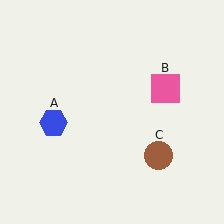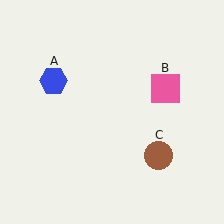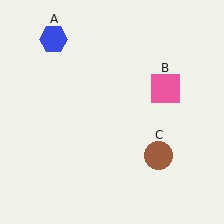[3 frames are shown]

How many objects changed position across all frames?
1 object changed position: blue hexagon (object A).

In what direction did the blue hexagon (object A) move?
The blue hexagon (object A) moved up.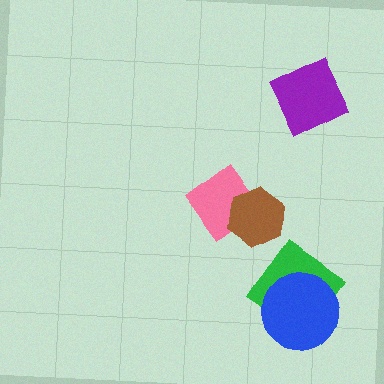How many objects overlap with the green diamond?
1 object overlaps with the green diamond.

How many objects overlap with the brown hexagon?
1 object overlaps with the brown hexagon.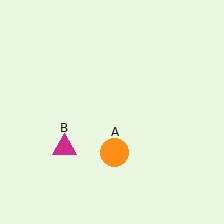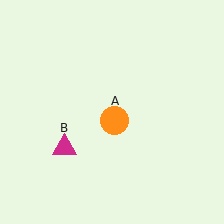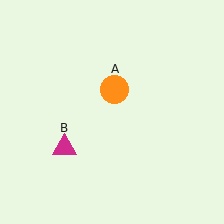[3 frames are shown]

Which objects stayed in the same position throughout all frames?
Magenta triangle (object B) remained stationary.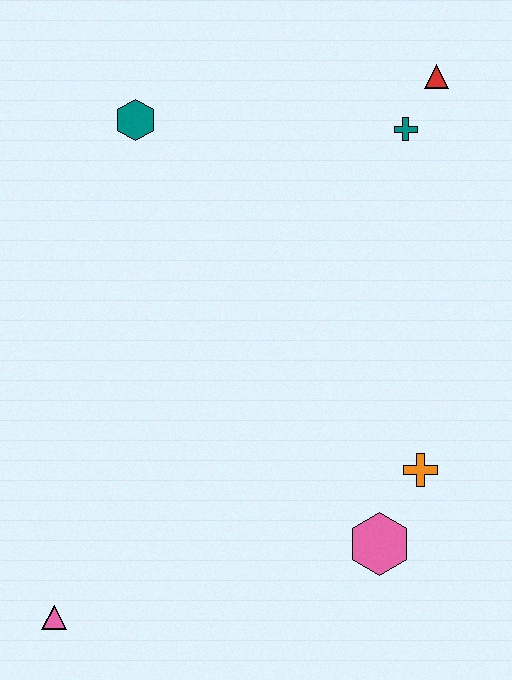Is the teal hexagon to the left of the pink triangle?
No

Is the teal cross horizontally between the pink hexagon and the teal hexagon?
No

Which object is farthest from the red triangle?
The pink triangle is farthest from the red triangle.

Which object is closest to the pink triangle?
The pink hexagon is closest to the pink triangle.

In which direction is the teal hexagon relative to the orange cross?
The teal hexagon is above the orange cross.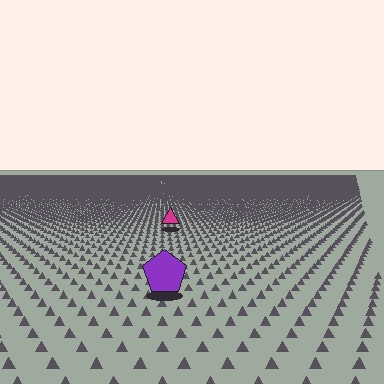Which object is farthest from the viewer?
The magenta triangle is farthest from the viewer. It appears smaller and the ground texture around it is denser.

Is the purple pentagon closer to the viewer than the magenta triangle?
Yes. The purple pentagon is closer — you can tell from the texture gradient: the ground texture is coarser near it.